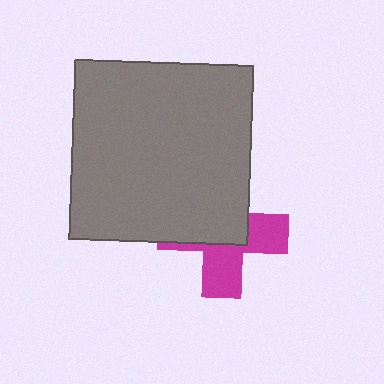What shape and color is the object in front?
The object in front is a gray square.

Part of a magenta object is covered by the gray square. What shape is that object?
It is a cross.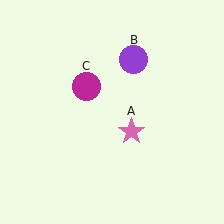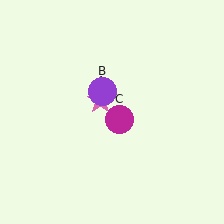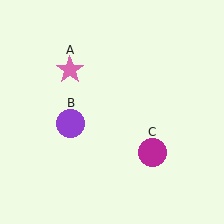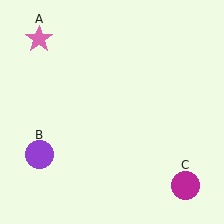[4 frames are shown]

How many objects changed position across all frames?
3 objects changed position: pink star (object A), purple circle (object B), magenta circle (object C).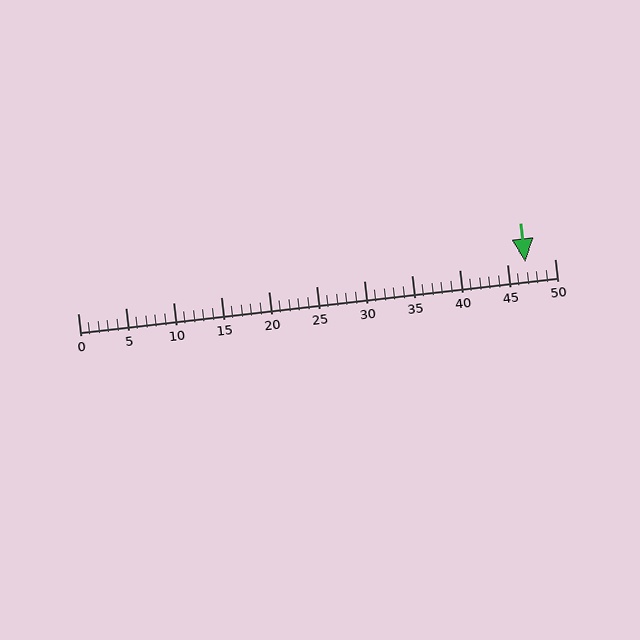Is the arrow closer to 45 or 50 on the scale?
The arrow is closer to 45.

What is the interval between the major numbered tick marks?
The major tick marks are spaced 5 units apart.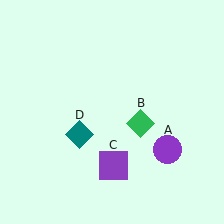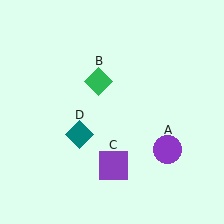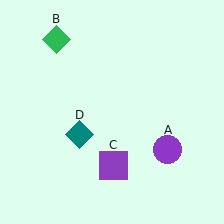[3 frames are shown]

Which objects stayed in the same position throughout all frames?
Purple circle (object A) and purple square (object C) and teal diamond (object D) remained stationary.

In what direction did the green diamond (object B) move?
The green diamond (object B) moved up and to the left.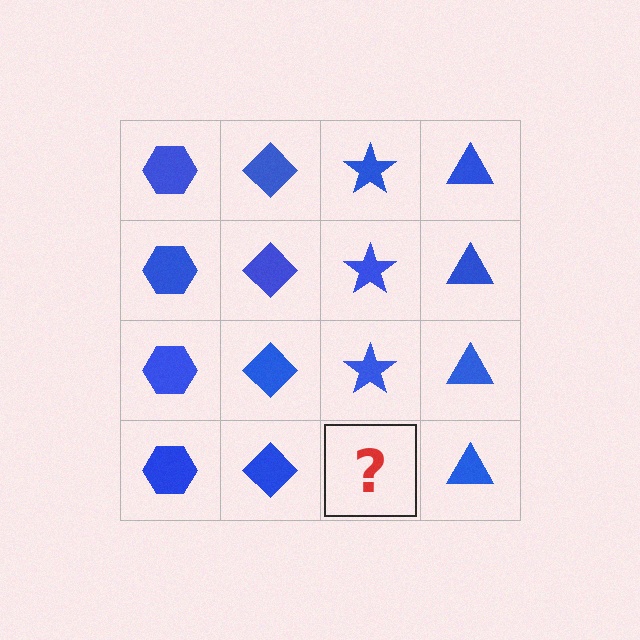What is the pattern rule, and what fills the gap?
The rule is that each column has a consistent shape. The gap should be filled with a blue star.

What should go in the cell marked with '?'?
The missing cell should contain a blue star.